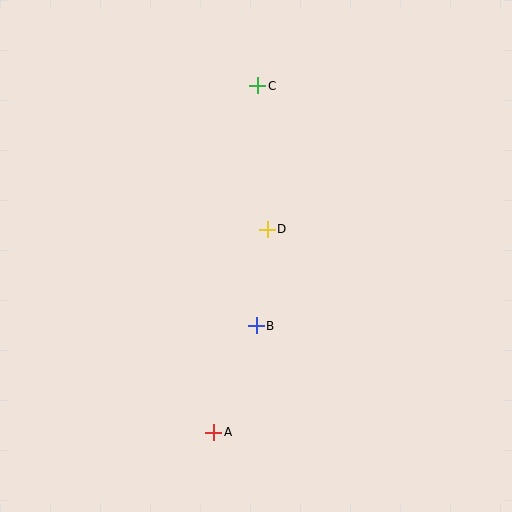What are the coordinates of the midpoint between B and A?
The midpoint between B and A is at (235, 379).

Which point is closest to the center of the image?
Point D at (267, 229) is closest to the center.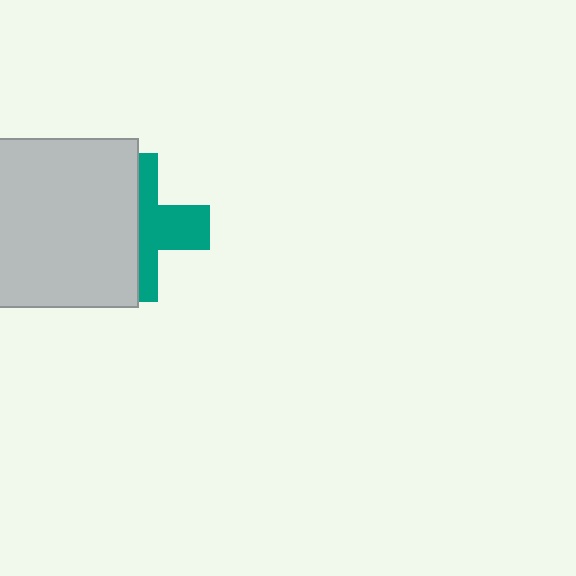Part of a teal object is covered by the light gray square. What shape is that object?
It is a cross.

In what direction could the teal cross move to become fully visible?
The teal cross could move right. That would shift it out from behind the light gray square entirely.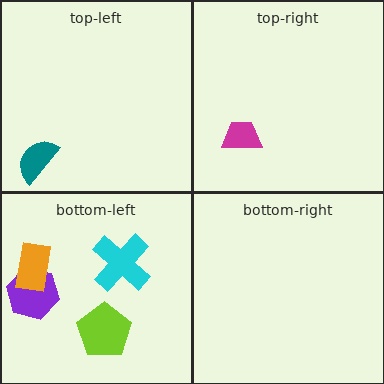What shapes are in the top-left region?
The teal semicircle.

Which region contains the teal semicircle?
The top-left region.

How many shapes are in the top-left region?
1.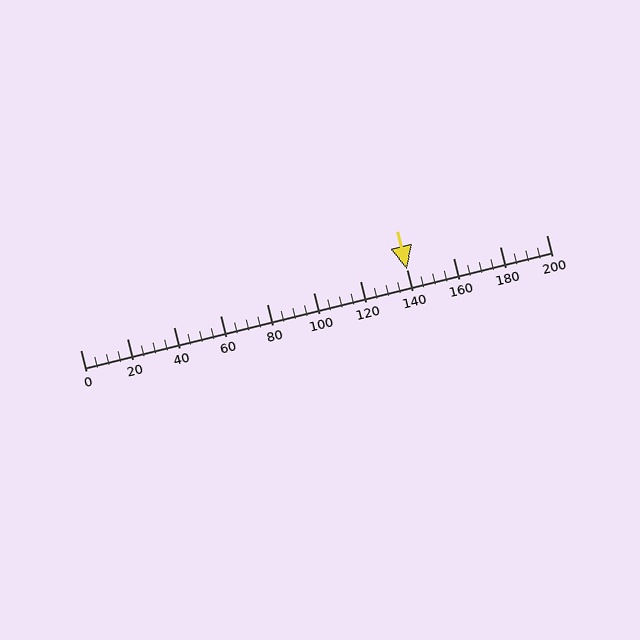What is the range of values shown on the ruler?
The ruler shows values from 0 to 200.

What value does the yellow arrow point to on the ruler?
The yellow arrow points to approximately 140.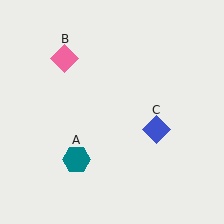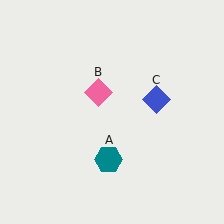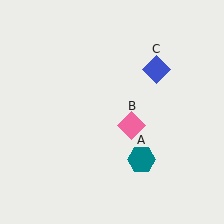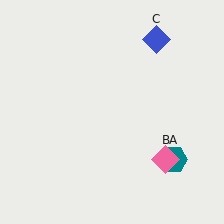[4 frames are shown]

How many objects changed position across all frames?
3 objects changed position: teal hexagon (object A), pink diamond (object B), blue diamond (object C).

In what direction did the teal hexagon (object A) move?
The teal hexagon (object A) moved right.